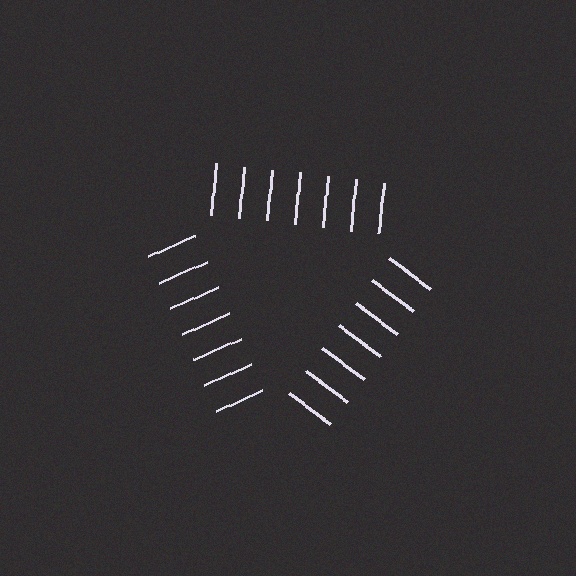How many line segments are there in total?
21 — 7 along each of the 3 edges.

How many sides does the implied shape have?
3 sides — the line-ends trace a triangle.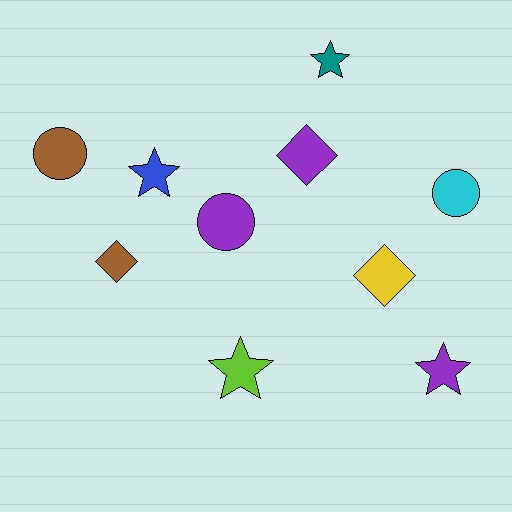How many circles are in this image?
There are 3 circles.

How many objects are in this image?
There are 10 objects.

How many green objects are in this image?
There are no green objects.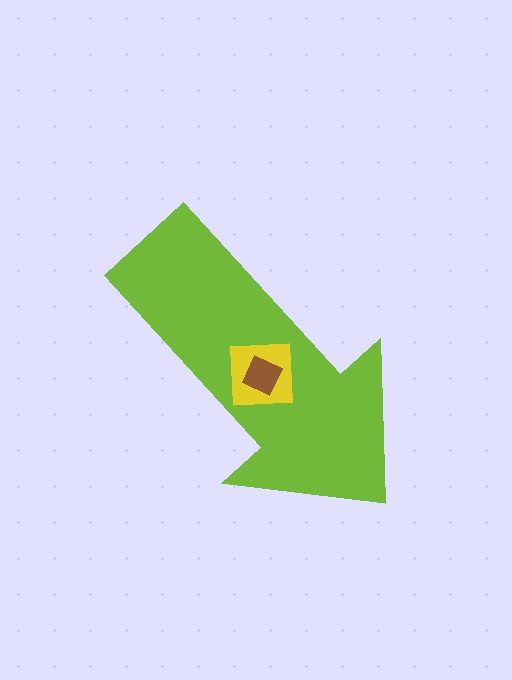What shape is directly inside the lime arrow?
The yellow square.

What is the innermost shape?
The brown diamond.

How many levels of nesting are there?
3.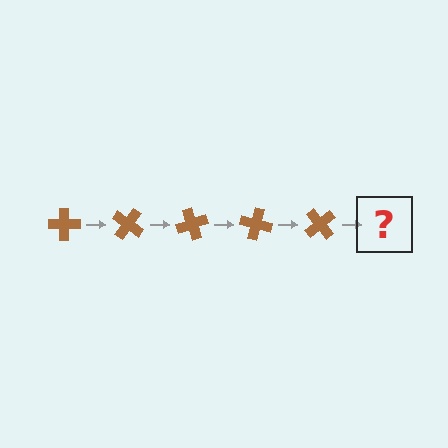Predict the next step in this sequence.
The next step is a brown cross rotated 175 degrees.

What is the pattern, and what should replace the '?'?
The pattern is that the cross rotates 35 degrees each step. The '?' should be a brown cross rotated 175 degrees.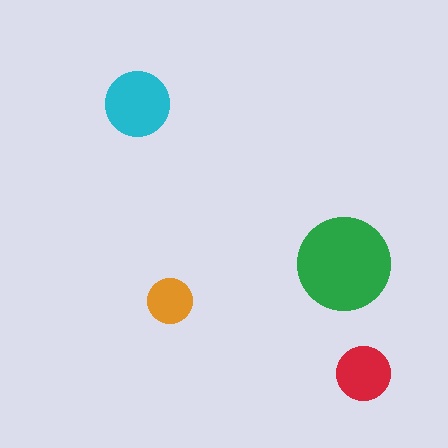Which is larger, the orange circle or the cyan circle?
The cyan one.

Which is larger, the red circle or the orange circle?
The red one.